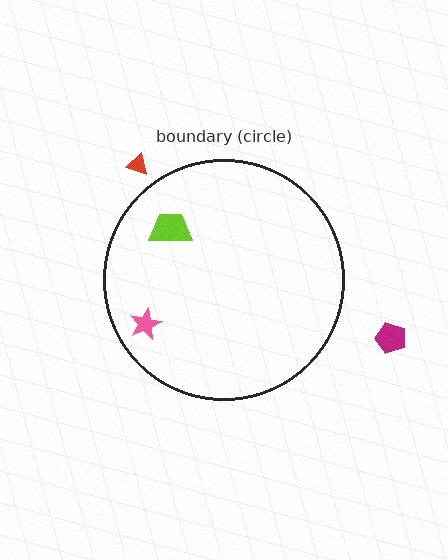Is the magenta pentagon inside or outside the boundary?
Outside.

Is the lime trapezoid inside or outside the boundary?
Inside.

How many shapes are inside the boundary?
2 inside, 2 outside.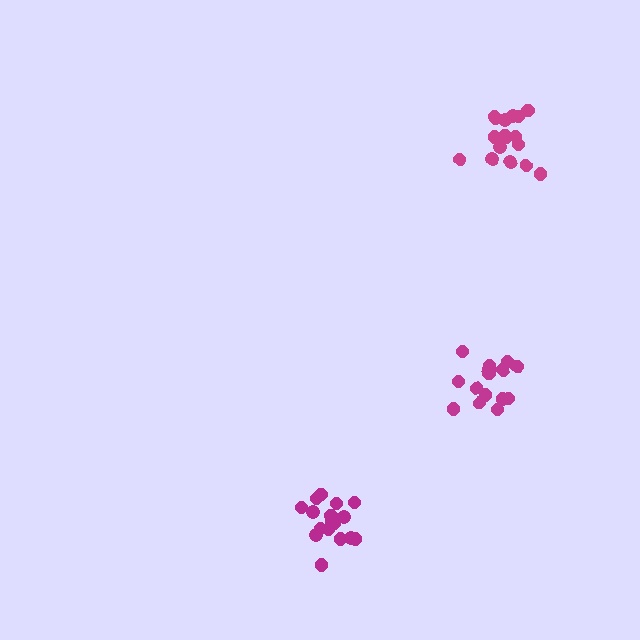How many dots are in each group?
Group 1: 17 dots, Group 2: 17 dots, Group 3: 15 dots (49 total).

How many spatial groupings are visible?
There are 3 spatial groupings.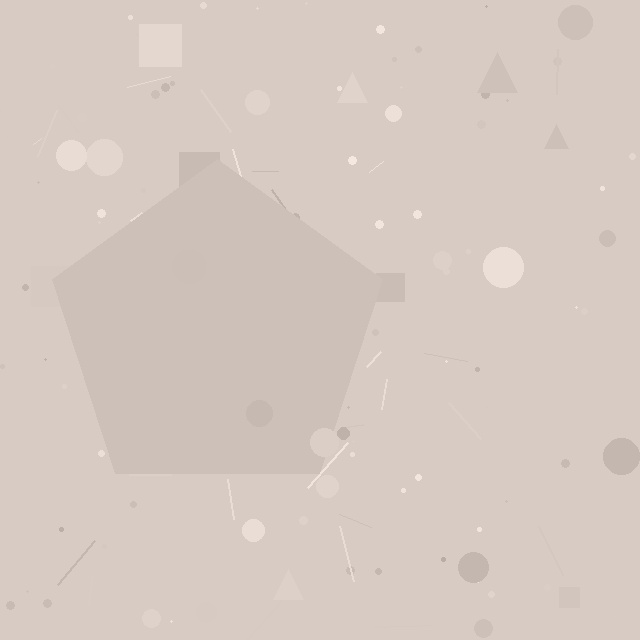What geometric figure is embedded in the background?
A pentagon is embedded in the background.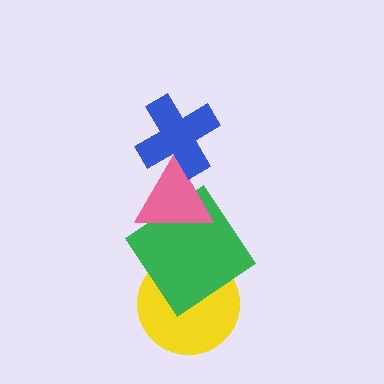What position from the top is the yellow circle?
The yellow circle is 4th from the top.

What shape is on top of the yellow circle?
The green diamond is on top of the yellow circle.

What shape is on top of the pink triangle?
The blue cross is on top of the pink triangle.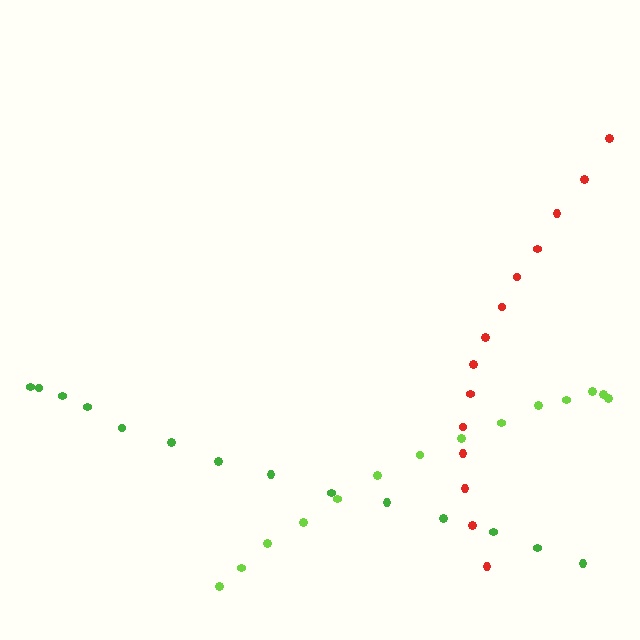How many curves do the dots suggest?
There are 3 distinct paths.